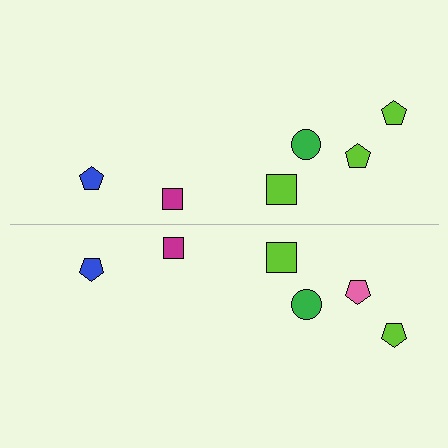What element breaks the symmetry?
The pink pentagon on the bottom side breaks the symmetry — its mirror counterpart is lime.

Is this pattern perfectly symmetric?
No, the pattern is not perfectly symmetric. The pink pentagon on the bottom side breaks the symmetry — its mirror counterpart is lime.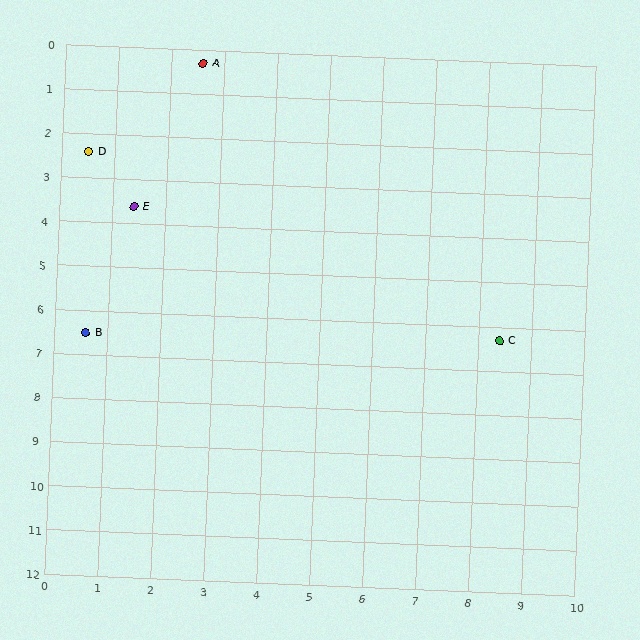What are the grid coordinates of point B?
Point B is at approximately (0.6, 6.5).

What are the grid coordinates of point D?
Point D is at approximately (0.5, 2.4).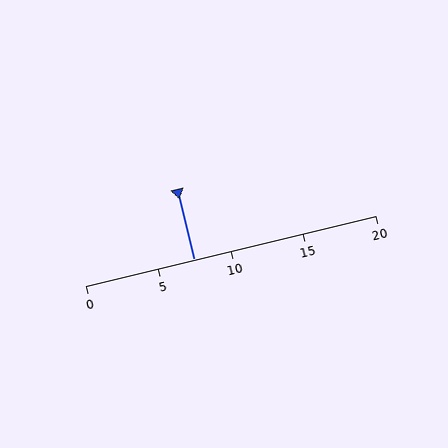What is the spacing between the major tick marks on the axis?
The major ticks are spaced 5 apart.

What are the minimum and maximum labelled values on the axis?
The axis runs from 0 to 20.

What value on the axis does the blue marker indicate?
The marker indicates approximately 7.5.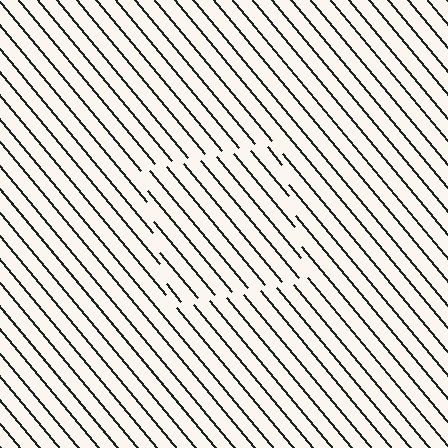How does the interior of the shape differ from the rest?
The interior of the shape contains the same grating, shifted by half a period — the contour is defined by the phase discontinuity where line-ends from the inner and outer gratings abut.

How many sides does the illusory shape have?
4 sides — the line-ends trace a square.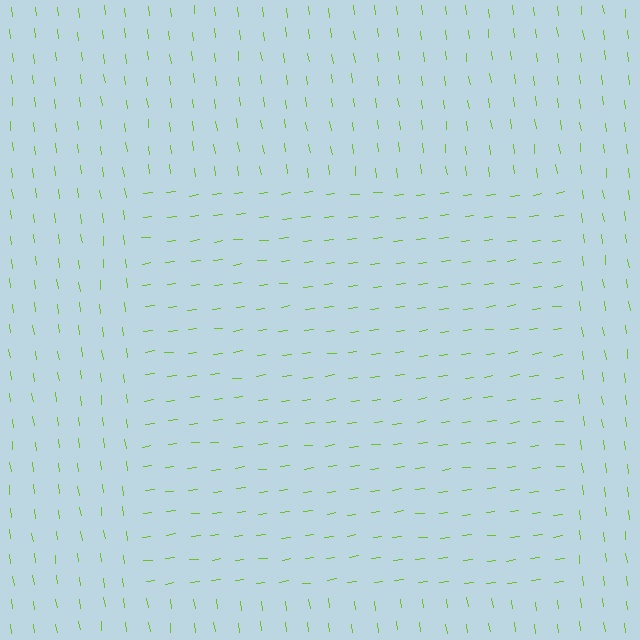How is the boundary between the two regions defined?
The boundary is defined purely by a change in line orientation (approximately 90 degrees difference). All lines are the same color and thickness.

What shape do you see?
I see a rectangle.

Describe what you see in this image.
The image is filled with small lime line segments. A rectangle region in the image has lines oriented differently from the surrounding lines, creating a visible texture boundary.